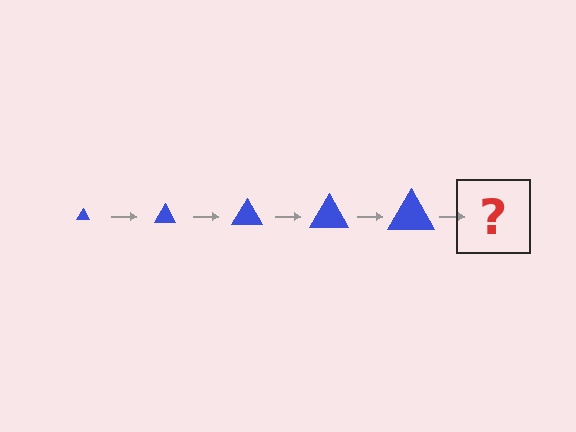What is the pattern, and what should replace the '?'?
The pattern is that the triangle gets progressively larger each step. The '?' should be a blue triangle, larger than the previous one.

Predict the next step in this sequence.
The next step is a blue triangle, larger than the previous one.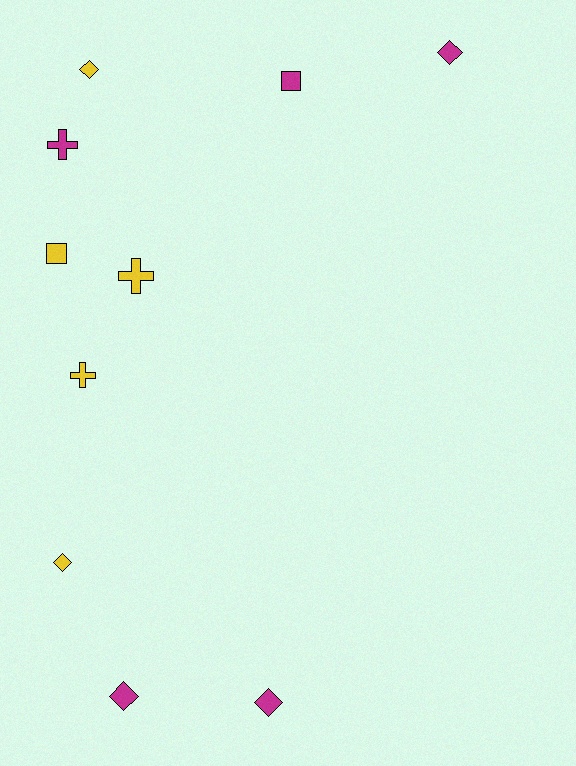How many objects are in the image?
There are 10 objects.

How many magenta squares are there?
There is 1 magenta square.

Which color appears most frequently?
Yellow, with 5 objects.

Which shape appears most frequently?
Diamond, with 5 objects.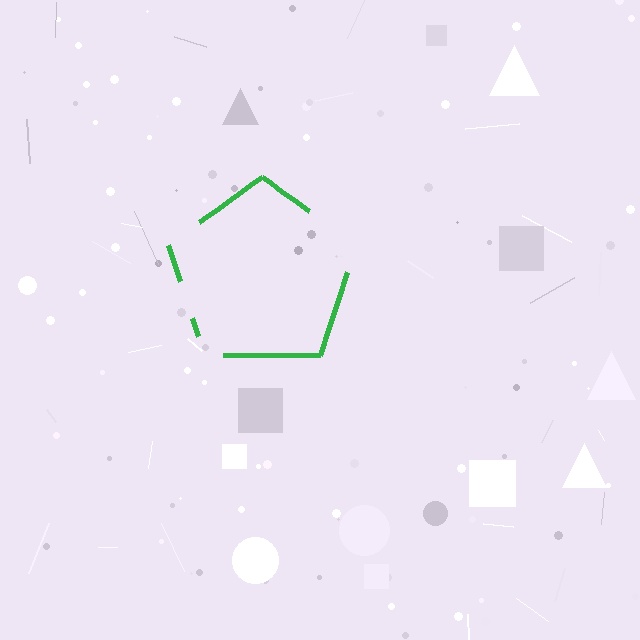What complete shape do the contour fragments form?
The contour fragments form a pentagon.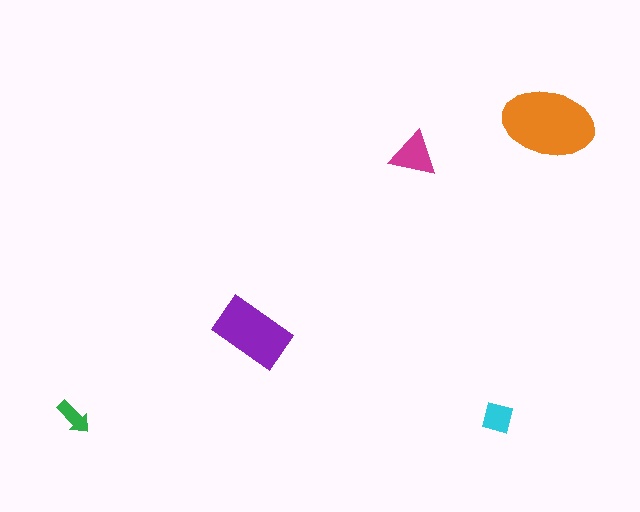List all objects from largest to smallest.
The orange ellipse, the purple rectangle, the magenta triangle, the cyan diamond, the green arrow.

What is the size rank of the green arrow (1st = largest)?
5th.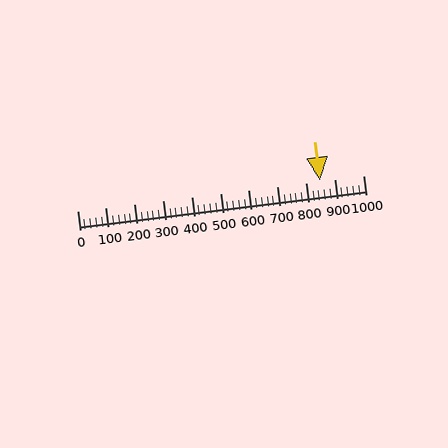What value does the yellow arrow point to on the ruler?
The yellow arrow points to approximately 849.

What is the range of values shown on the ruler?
The ruler shows values from 0 to 1000.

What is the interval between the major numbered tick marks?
The major tick marks are spaced 100 units apart.